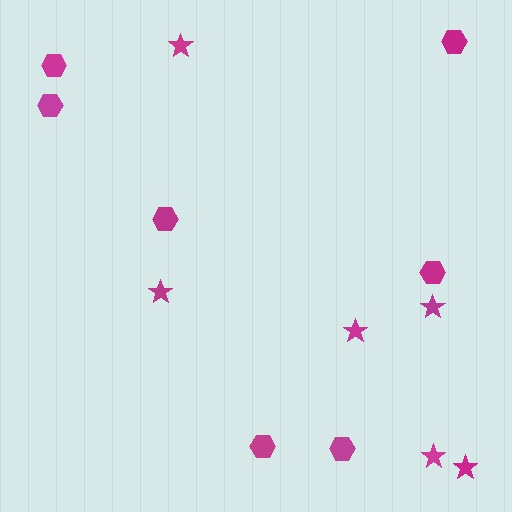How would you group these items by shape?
There are 2 groups: one group of stars (6) and one group of hexagons (7).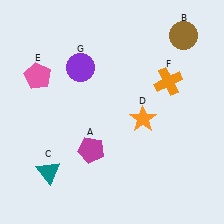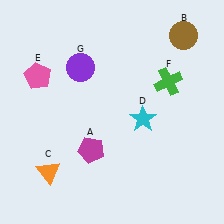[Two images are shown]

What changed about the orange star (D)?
In Image 1, D is orange. In Image 2, it changed to cyan.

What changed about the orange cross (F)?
In Image 1, F is orange. In Image 2, it changed to green.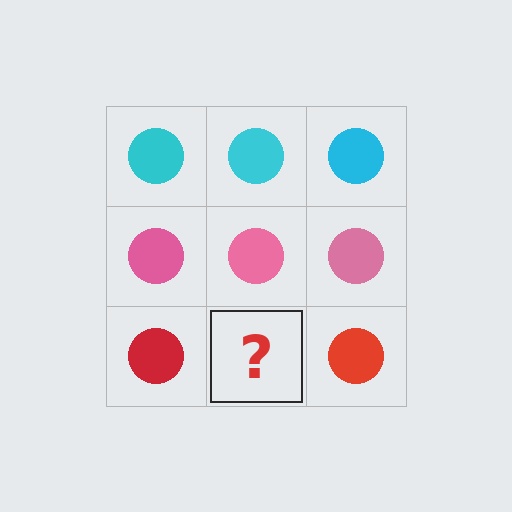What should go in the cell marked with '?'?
The missing cell should contain a red circle.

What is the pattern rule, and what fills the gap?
The rule is that each row has a consistent color. The gap should be filled with a red circle.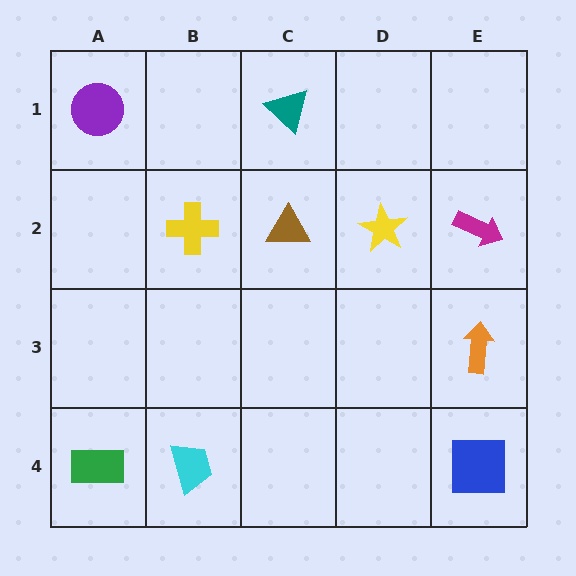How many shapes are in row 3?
1 shape.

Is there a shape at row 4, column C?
No, that cell is empty.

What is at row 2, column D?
A yellow star.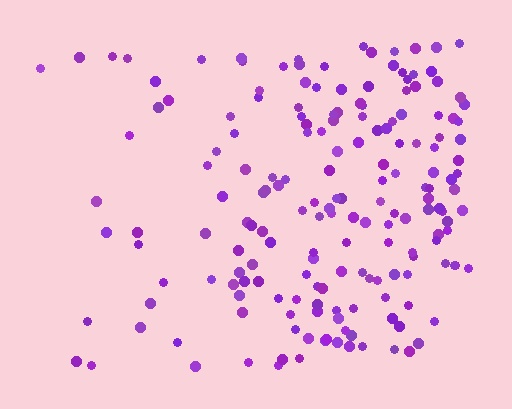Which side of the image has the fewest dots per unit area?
The left.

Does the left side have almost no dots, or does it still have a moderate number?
Still a moderate number, just noticeably fewer than the right.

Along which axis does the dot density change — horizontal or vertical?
Horizontal.